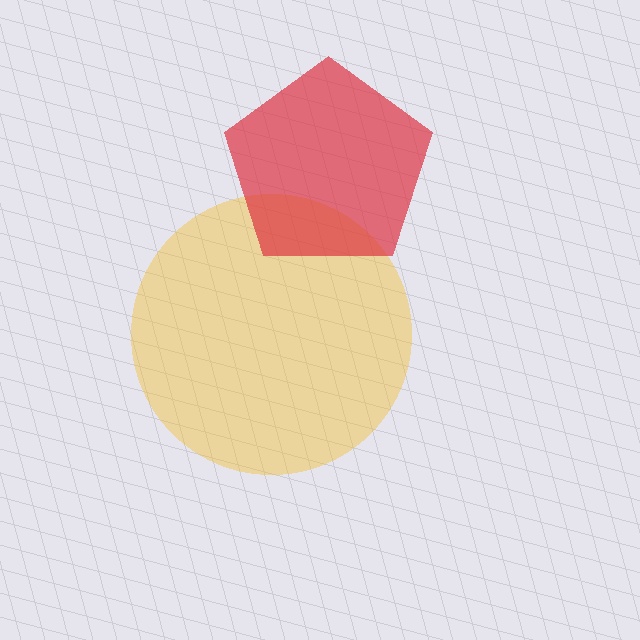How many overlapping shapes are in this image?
There are 2 overlapping shapes in the image.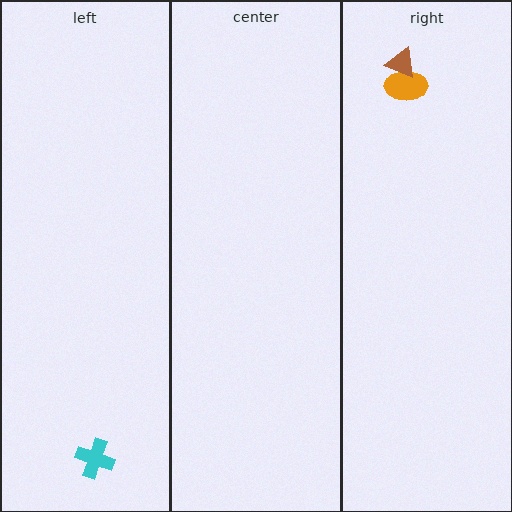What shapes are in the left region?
The cyan cross.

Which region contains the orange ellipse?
The right region.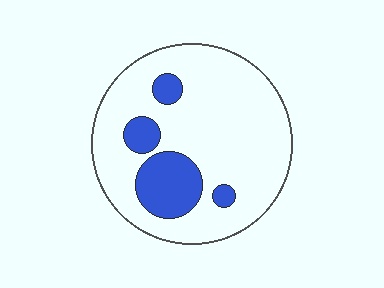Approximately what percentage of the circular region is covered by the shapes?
Approximately 20%.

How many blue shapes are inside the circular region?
4.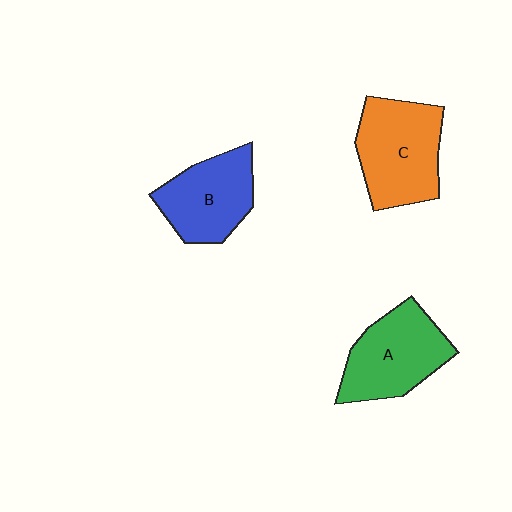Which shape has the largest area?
Shape C (orange).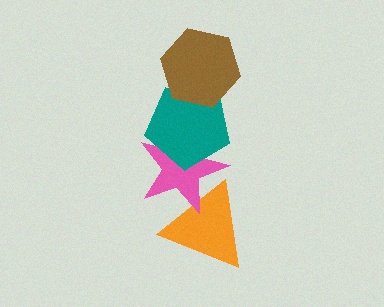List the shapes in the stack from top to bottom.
From top to bottom: the brown hexagon, the teal pentagon, the pink star, the orange triangle.